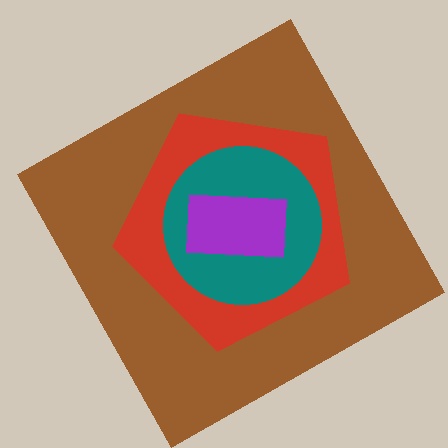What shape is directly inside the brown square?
The red pentagon.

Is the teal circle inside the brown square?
Yes.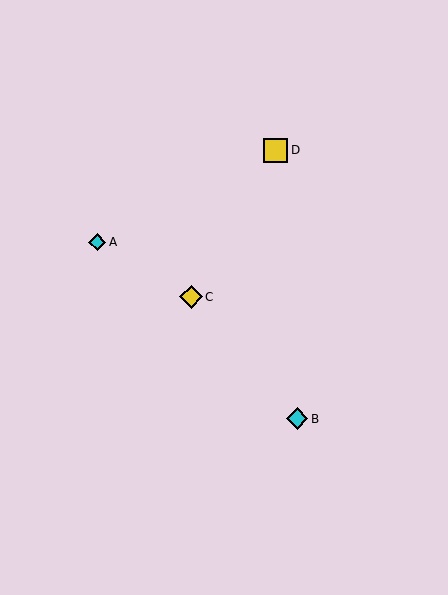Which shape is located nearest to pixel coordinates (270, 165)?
The yellow square (labeled D) at (276, 150) is nearest to that location.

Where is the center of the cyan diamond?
The center of the cyan diamond is at (297, 419).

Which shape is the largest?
The yellow square (labeled D) is the largest.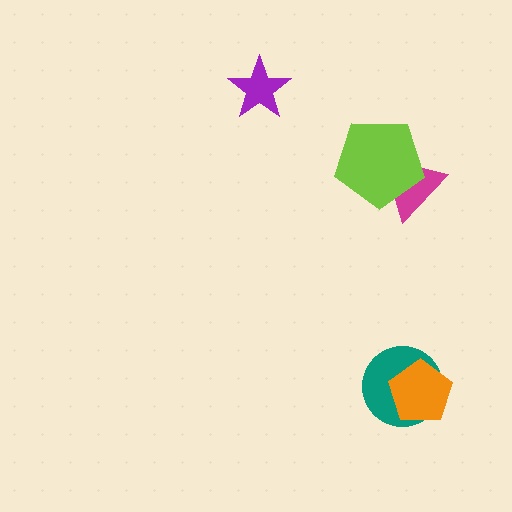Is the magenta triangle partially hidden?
Yes, it is partially covered by another shape.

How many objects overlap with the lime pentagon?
1 object overlaps with the lime pentagon.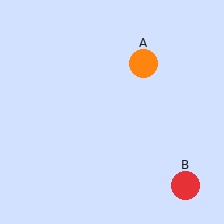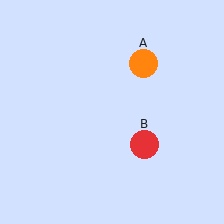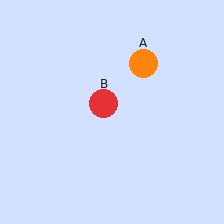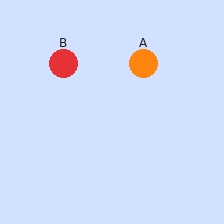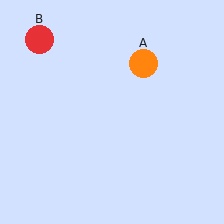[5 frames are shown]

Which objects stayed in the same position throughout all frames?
Orange circle (object A) remained stationary.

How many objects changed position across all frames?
1 object changed position: red circle (object B).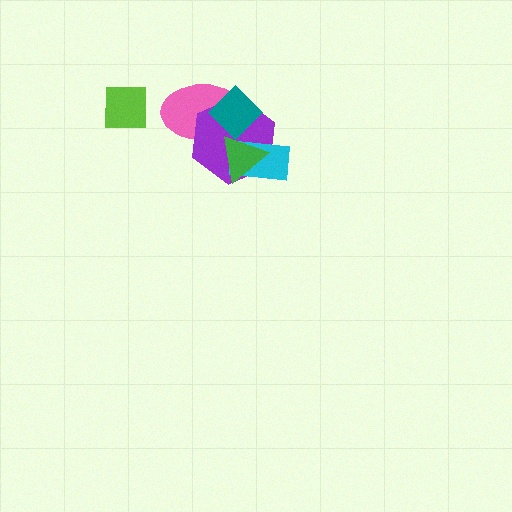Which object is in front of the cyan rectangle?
The green triangle is in front of the cyan rectangle.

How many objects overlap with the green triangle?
4 objects overlap with the green triangle.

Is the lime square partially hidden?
No, no other shape covers it.